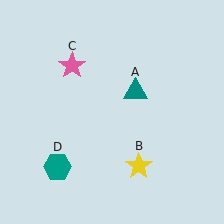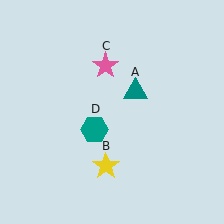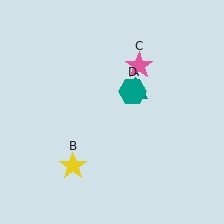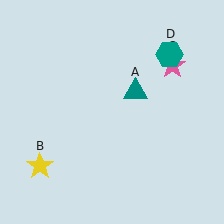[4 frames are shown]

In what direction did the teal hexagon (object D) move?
The teal hexagon (object D) moved up and to the right.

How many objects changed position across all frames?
3 objects changed position: yellow star (object B), pink star (object C), teal hexagon (object D).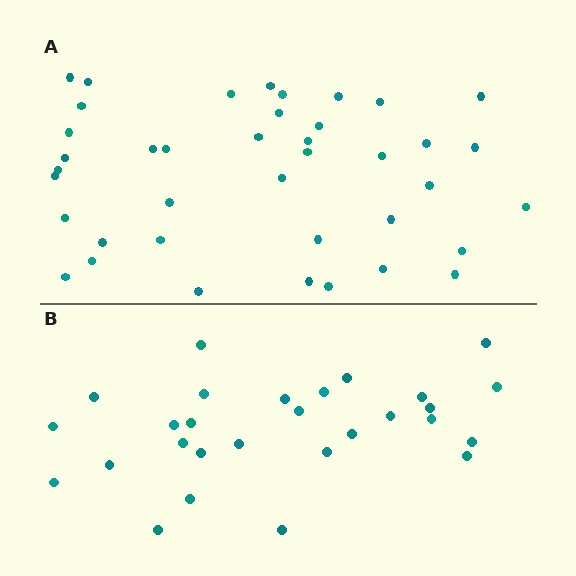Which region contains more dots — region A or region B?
Region A (the top region) has more dots.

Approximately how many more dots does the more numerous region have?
Region A has roughly 12 or so more dots than region B.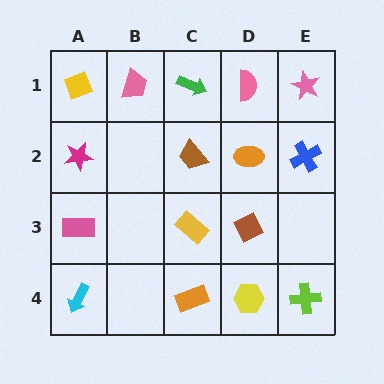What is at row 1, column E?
A pink star.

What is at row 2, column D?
An orange ellipse.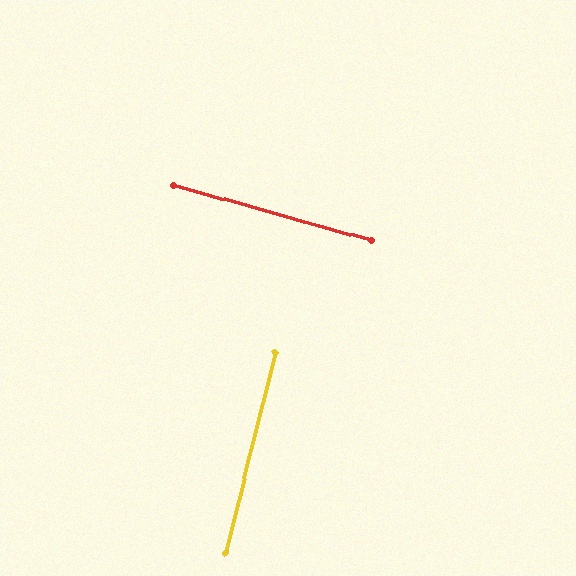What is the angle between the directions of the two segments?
Approximately 88 degrees.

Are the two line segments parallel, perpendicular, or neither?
Perpendicular — they meet at approximately 88°.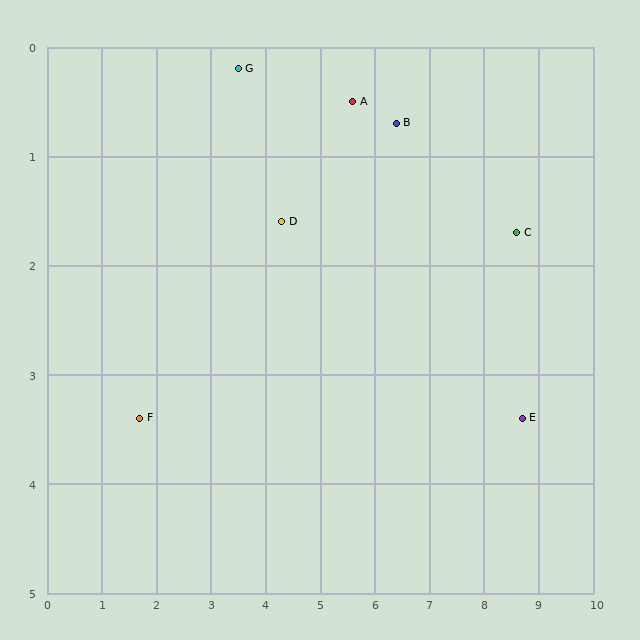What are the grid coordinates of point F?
Point F is at approximately (1.7, 3.4).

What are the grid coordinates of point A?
Point A is at approximately (5.6, 0.5).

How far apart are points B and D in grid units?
Points B and D are about 2.3 grid units apart.